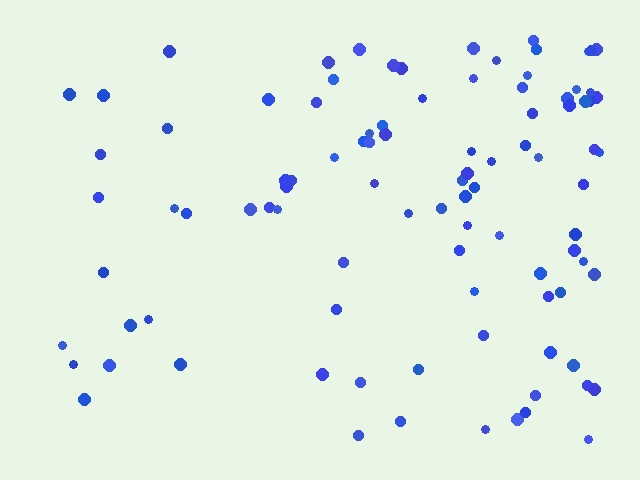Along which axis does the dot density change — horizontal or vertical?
Horizontal.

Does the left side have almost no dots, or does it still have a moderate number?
Still a moderate number, just noticeably fewer than the right.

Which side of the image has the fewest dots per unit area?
The left.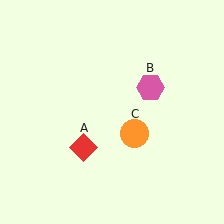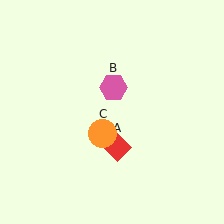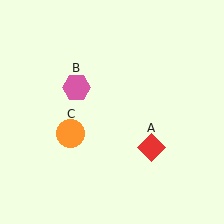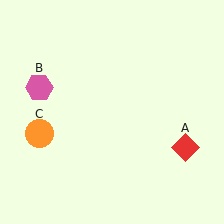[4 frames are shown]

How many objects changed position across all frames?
3 objects changed position: red diamond (object A), pink hexagon (object B), orange circle (object C).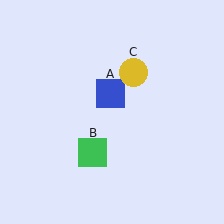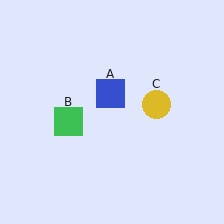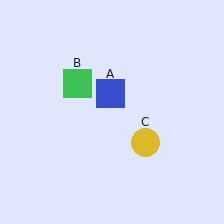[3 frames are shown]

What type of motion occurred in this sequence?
The green square (object B), yellow circle (object C) rotated clockwise around the center of the scene.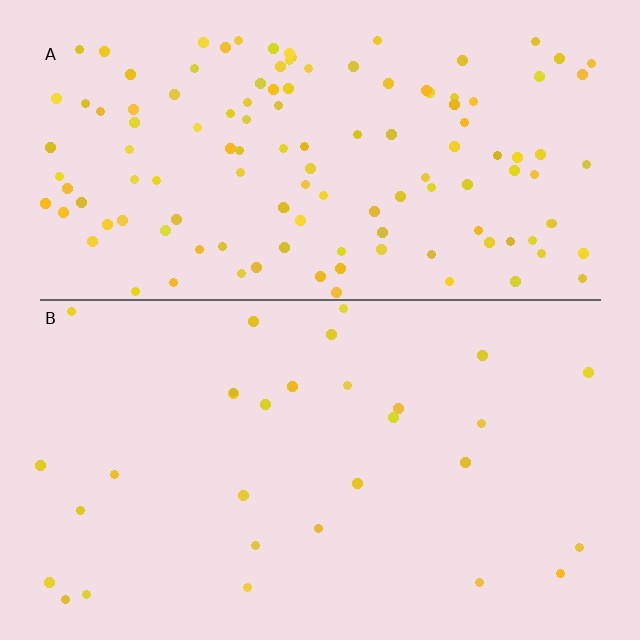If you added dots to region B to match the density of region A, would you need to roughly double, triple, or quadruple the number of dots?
Approximately quadruple.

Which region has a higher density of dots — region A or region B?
A (the top).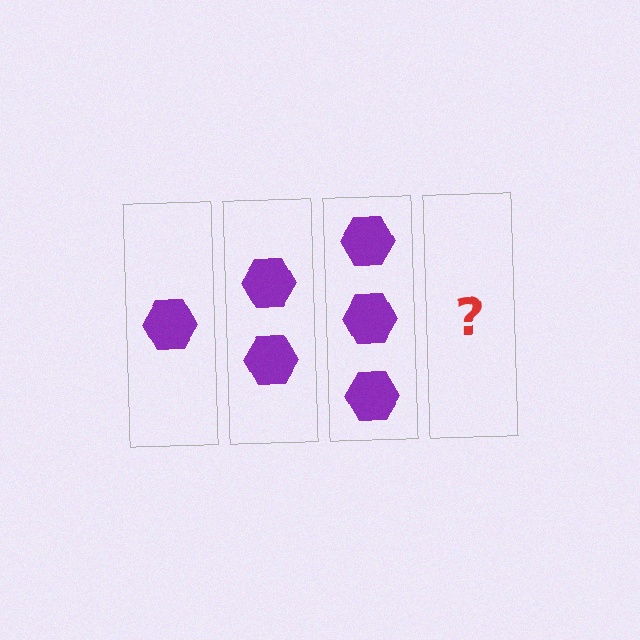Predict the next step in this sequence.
The next step is 4 hexagons.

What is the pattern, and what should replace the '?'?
The pattern is that each step adds one more hexagon. The '?' should be 4 hexagons.